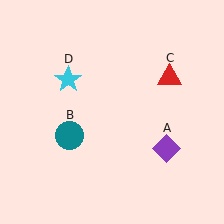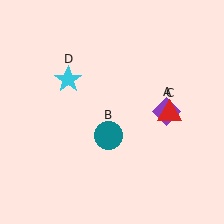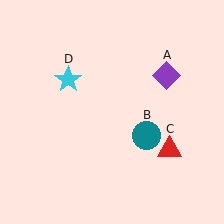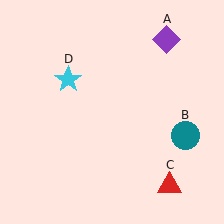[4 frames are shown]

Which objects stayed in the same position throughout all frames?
Cyan star (object D) remained stationary.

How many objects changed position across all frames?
3 objects changed position: purple diamond (object A), teal circle (object B), red triangle (object C).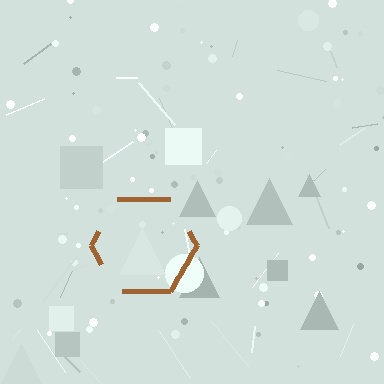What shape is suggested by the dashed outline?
The dashed outline suggests a hexagon.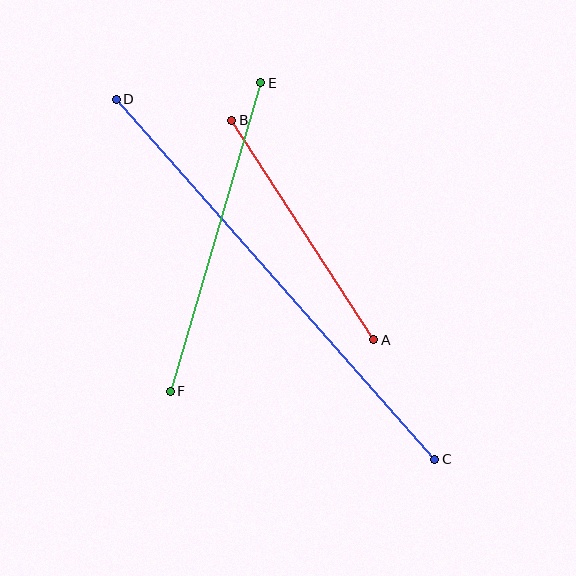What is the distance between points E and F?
The distance is approximately 321 pixels.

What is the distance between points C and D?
The distance is approximately 481 pixels.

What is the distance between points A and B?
The distance is approximately 262 pixels.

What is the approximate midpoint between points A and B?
The midpoint is at approximately (303, 230) pixels.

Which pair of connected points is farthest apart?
Points C and D are farthest apart.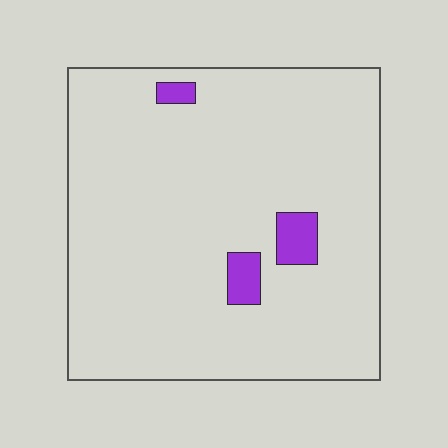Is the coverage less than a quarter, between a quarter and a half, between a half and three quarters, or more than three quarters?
Less than a quarter.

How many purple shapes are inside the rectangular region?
3.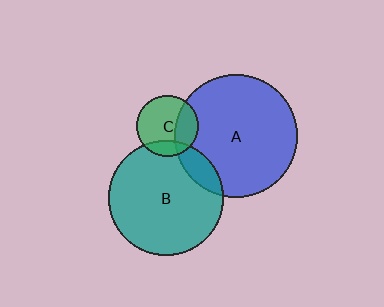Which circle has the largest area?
Circle A (blue).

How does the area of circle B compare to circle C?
Approximately 3.5 times.